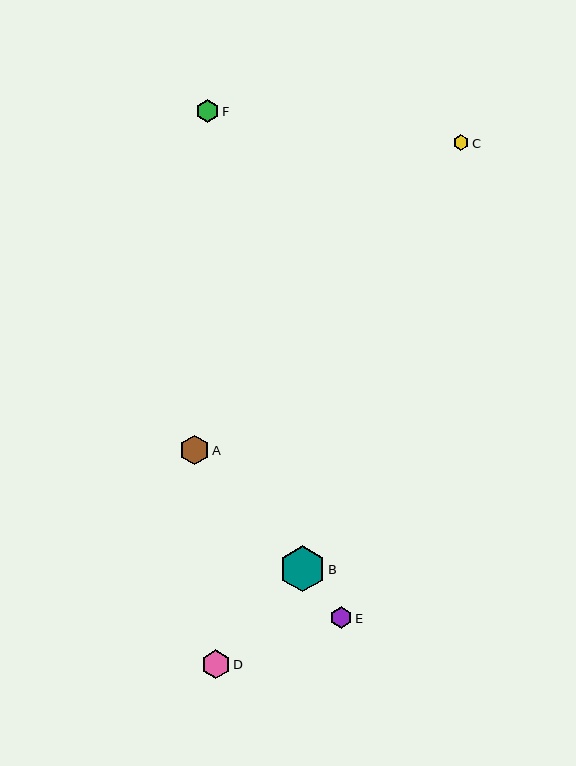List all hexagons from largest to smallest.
From largest to smallest: B, A, D, F, E, C.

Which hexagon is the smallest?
Hexagon C is the smallest with a size of approximately 16 pixels.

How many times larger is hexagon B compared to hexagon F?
Hexagon B is approximately 2.0 times the size of hexagon F.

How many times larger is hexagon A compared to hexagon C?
Hexagon A is approximately 1.9 times the size of hexagon C.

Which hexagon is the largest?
Hexagon B is the largest with a size of approximately 46 pixels.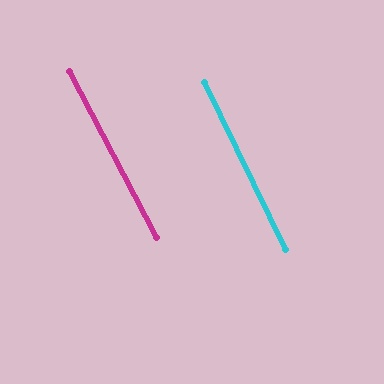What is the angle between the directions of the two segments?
Approximately 2 degrees.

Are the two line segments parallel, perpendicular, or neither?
Parallel — their directions differ by only 1.9°.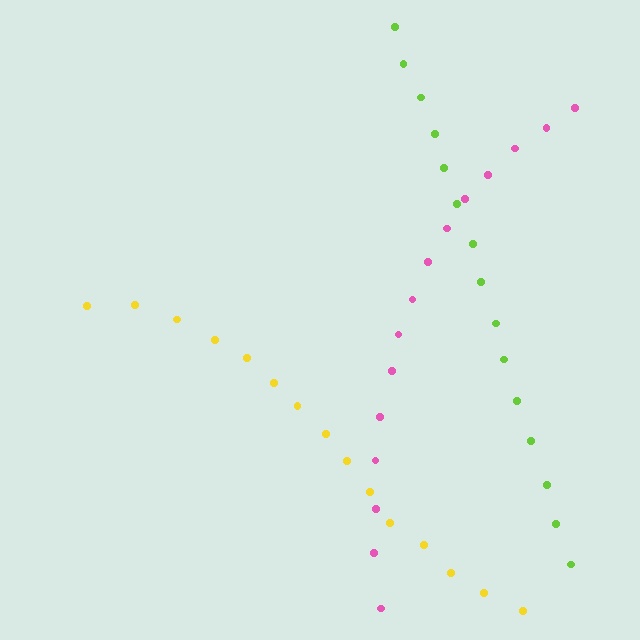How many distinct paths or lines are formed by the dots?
There are 3 distinct paths.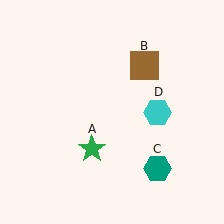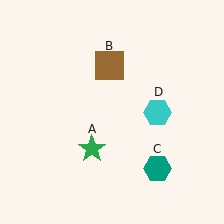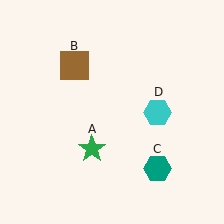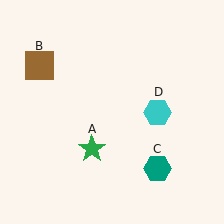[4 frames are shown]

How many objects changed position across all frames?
1 object changed position: brown square (object B).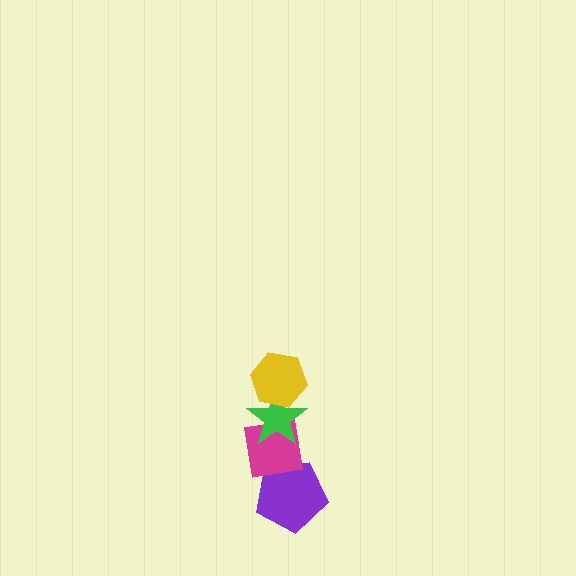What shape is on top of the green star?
The yellow hexagon is on top of the green star.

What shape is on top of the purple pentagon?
The magenta square is on top of the purple pentagon.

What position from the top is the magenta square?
The magenta square is 3rd from the top.